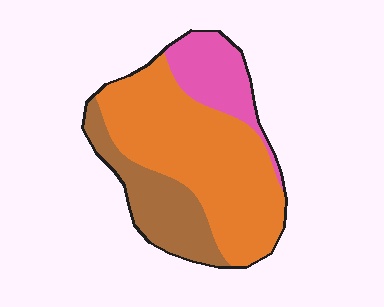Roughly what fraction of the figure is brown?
Brown covers 23% of the figure.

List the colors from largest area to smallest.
From largest to smallest: orange, brown, pink.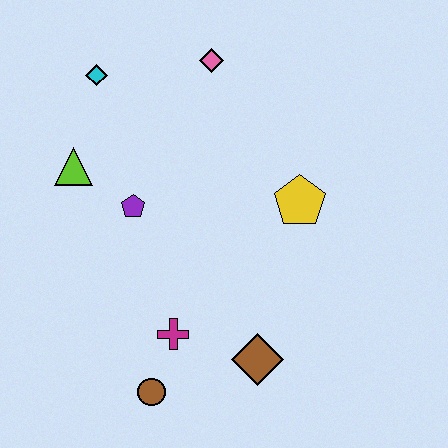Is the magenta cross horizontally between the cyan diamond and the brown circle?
No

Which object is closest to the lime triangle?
The purple pentagon is closest to the lime triangle.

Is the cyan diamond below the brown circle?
No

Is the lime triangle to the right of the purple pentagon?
No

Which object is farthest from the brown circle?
The pink diamond is farthest from the brown circle.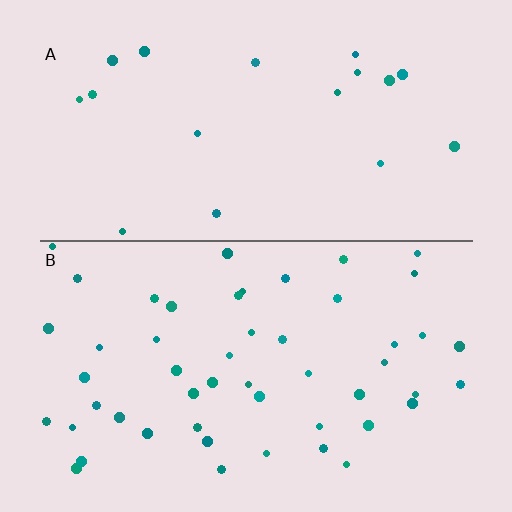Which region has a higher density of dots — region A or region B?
B (the bottom).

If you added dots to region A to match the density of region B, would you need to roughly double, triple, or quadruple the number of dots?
Approximately triple.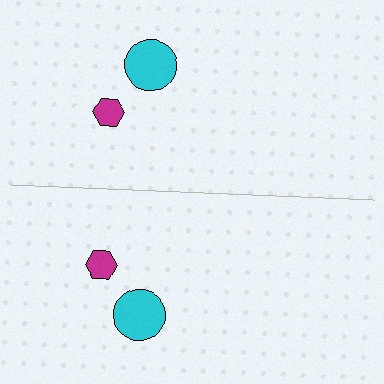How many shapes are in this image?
There are 4 shapes in this image.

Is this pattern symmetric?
Yes, this pattern has bilateral (reflection) symmetry.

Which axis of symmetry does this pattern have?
The pattern has a horizontal axis of symmetry running through the center of the image.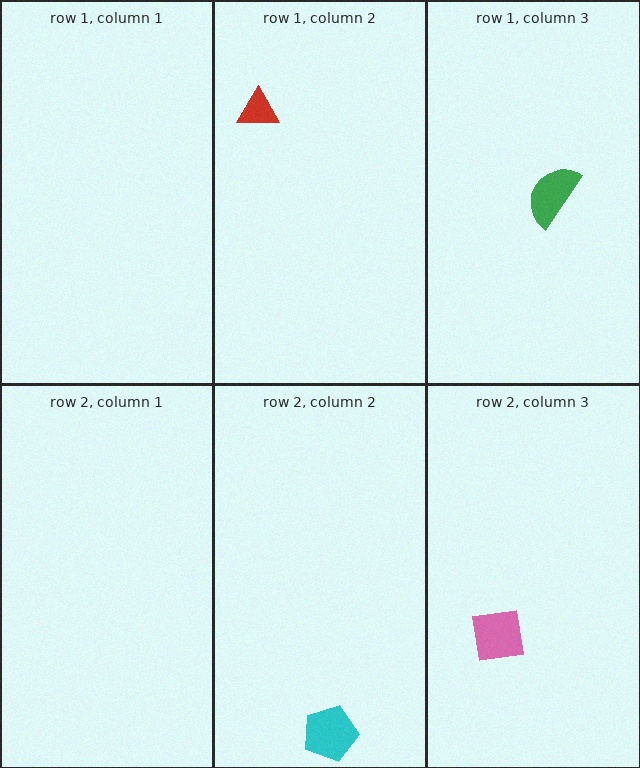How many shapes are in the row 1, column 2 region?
1.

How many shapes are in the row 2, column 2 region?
1.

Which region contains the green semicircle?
The row 1, column 3 region.